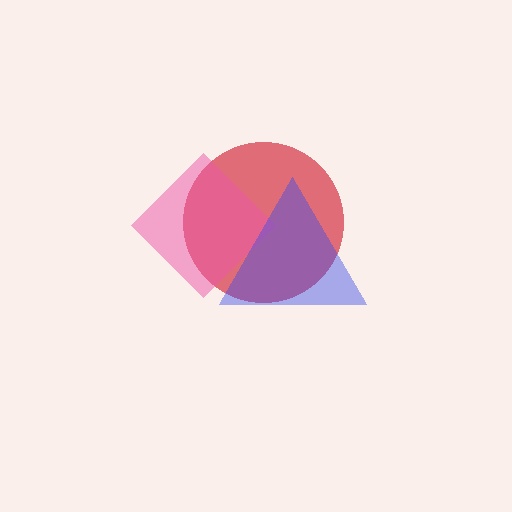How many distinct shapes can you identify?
There are 3 distinct shapes: a red circle, a pink diamond, a blue triangle.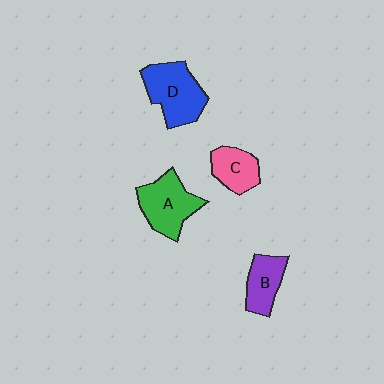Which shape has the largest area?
Shape D (blue).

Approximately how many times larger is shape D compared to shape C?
Approximately 1.6 times.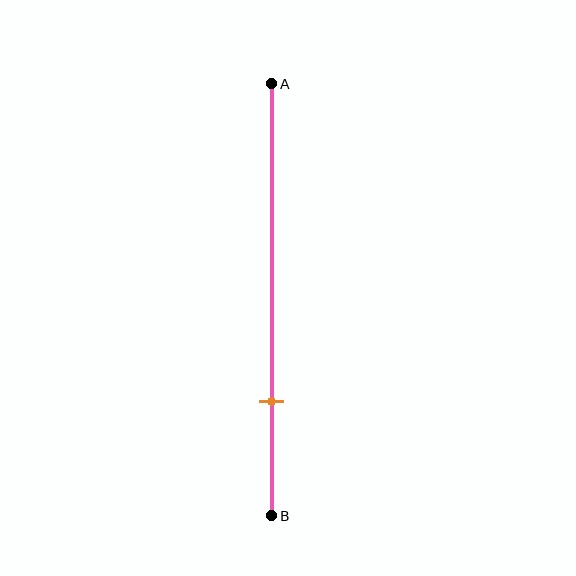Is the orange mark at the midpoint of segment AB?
No, the mark is at about 75% from A, not at the 50% midpoint.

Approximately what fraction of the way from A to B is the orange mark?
The orange mark is approximately 75% of the way from A to B.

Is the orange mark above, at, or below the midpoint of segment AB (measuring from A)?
The orange mark is below the midpoint of segment AB.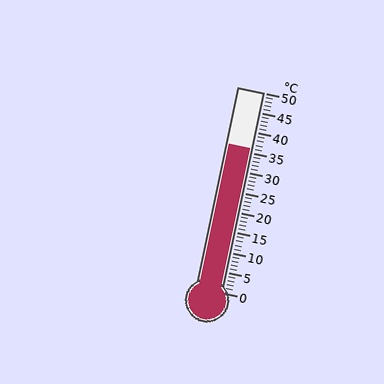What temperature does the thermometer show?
The thermometer shows approximately 36°C.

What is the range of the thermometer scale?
The thermometer scale ranges from 0°C to 50°C.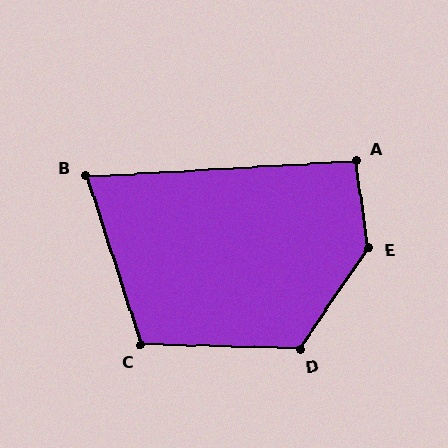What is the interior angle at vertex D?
Approximately 122 degrees (obtuse).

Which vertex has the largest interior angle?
E, at approximately 138 degrees.